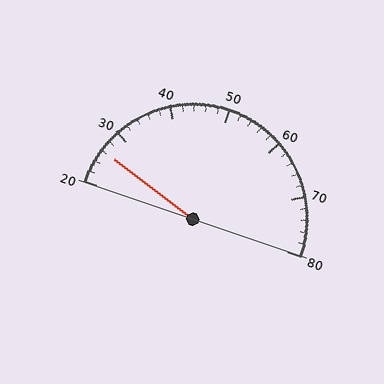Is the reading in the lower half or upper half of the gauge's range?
The reading is in the lower half of the range (20 to 80).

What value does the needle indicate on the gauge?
The needle indicates approximately 26.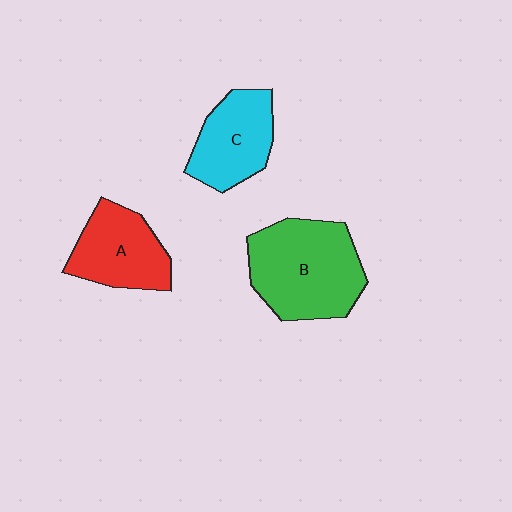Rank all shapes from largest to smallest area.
From largest to smallest: B (green), A (red), C (cyan).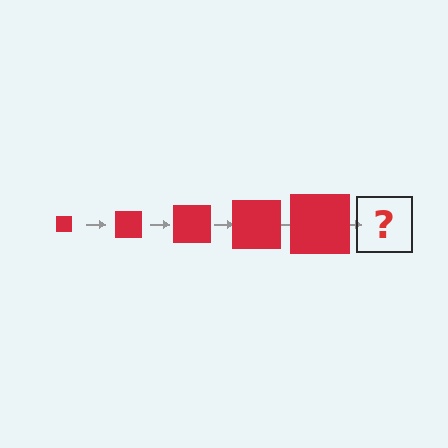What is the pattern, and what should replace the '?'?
The pattern is that the square gets progressively larger each step. The '?' should be a red square, larger than the previous one.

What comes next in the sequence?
The next element should be a red square, larger than the previous one.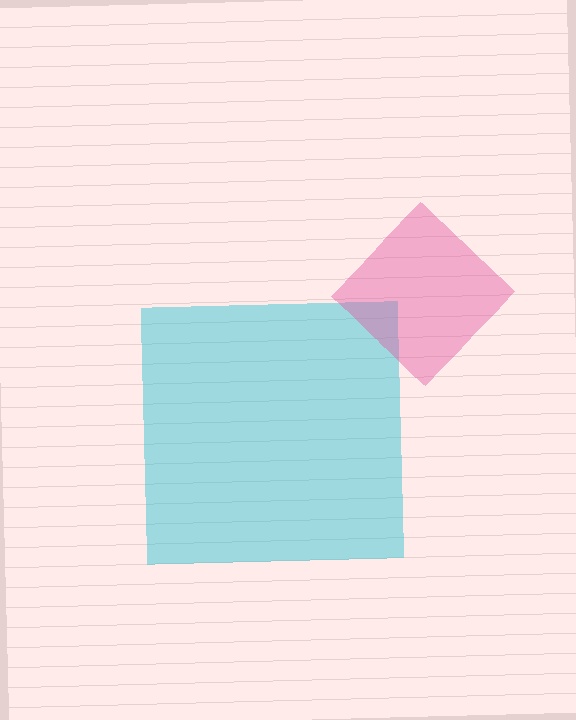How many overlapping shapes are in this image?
There are 2 overlapping shapes in the image.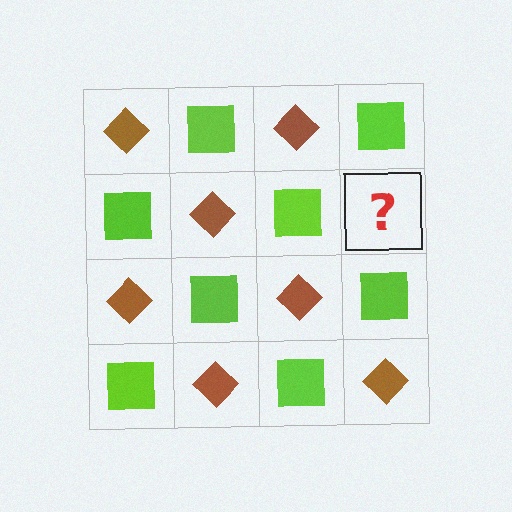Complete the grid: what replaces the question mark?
The question mark should be replaced with a brown diamond.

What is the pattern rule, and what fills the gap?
The rule is that it alternates brown diamond and lime square in a checkerboard pattern. The gap should be filled with a brown diamond.